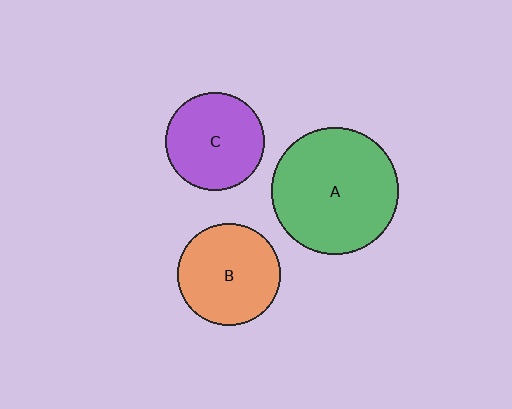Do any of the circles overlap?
No, none of the circles overlap.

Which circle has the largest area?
Circle A (green).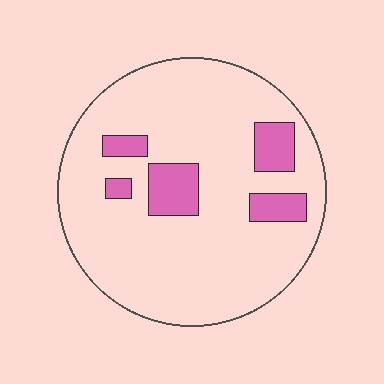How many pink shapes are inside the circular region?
5.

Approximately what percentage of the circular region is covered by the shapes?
Approximately 15%.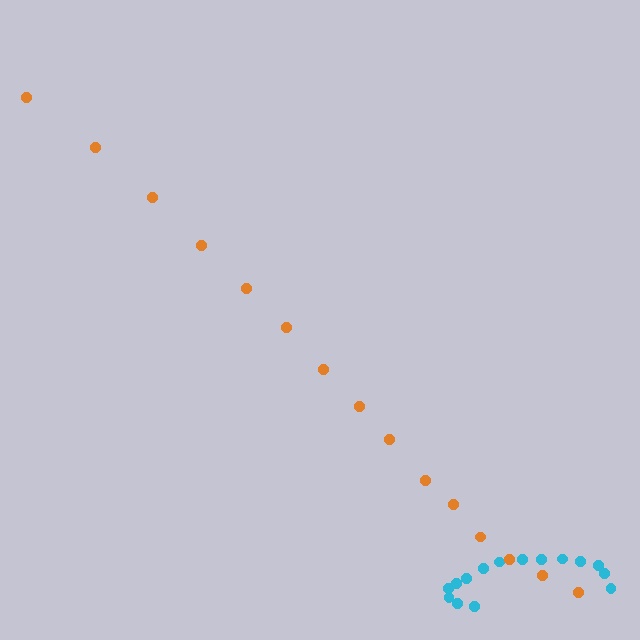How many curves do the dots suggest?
There are 2 distinct paths.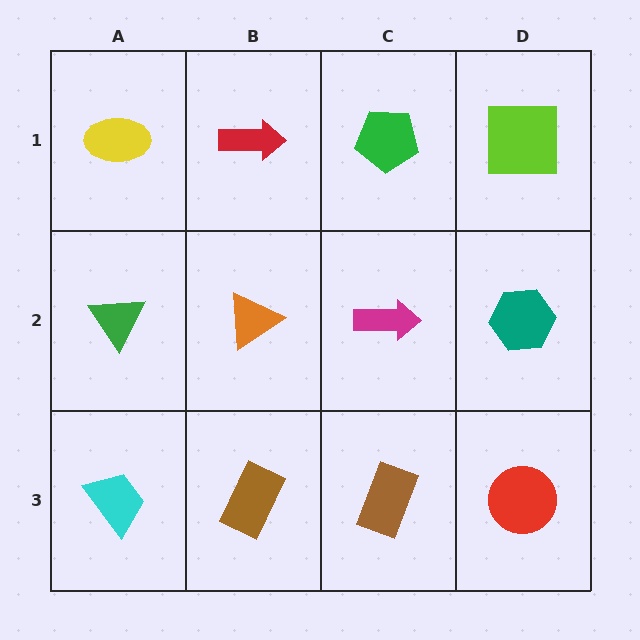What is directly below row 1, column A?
A green triangle.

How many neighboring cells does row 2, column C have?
4.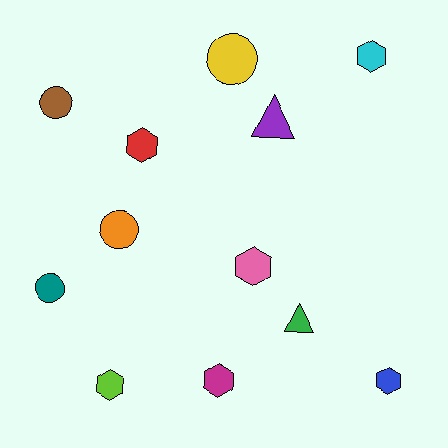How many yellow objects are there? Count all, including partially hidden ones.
There is 1 yellow object.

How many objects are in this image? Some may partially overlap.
There are 12 objects.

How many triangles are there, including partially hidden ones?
There are 2 triangles.